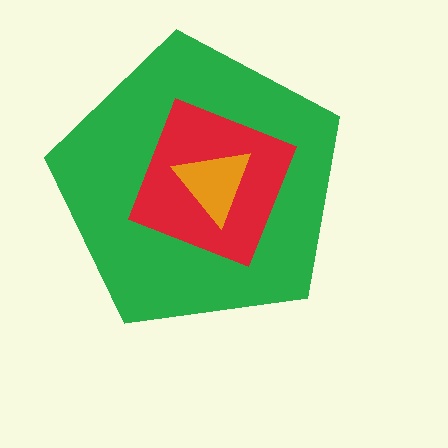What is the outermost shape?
The green pentagon.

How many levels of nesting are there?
3.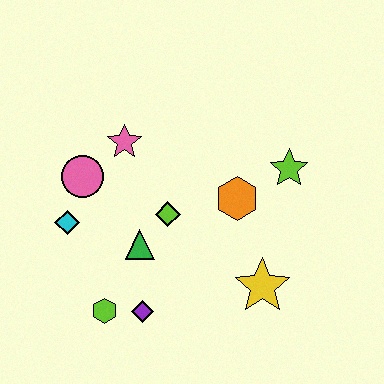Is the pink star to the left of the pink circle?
No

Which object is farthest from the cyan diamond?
The lime star is farthest from the cyan diamond.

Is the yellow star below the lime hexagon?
No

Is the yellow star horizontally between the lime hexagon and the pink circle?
No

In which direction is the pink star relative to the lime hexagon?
The pink star is above the lime hexagon.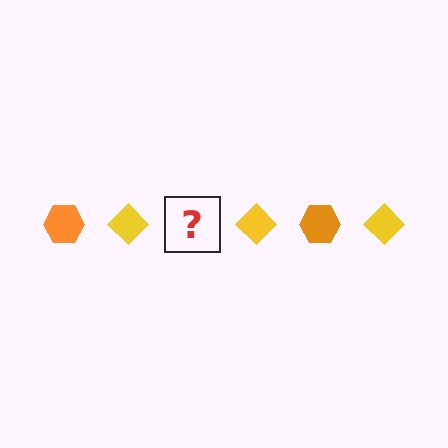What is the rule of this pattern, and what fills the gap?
The rule is that the pattern alternates between orange hexagon and yellow diamond. The gap should be filled with an orange hexagon.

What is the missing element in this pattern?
The missing element is an orange hexagon.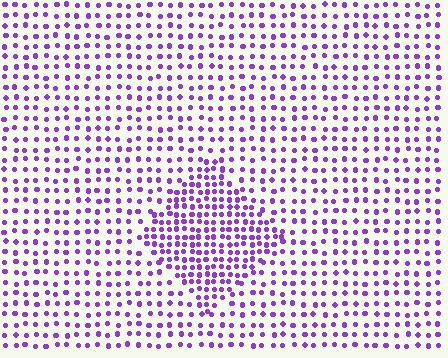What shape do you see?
I see a diamond.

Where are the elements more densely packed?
The elements are more densely packed inside the diamond boundary.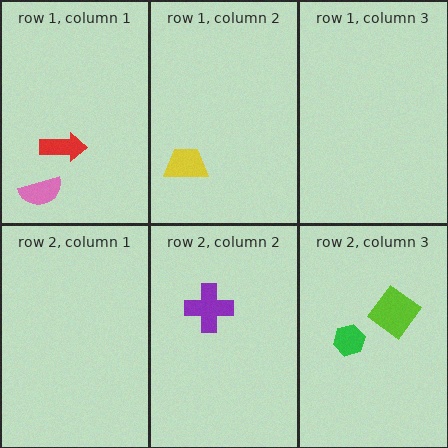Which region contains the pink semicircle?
The row 1, column 1 region.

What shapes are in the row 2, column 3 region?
The green hexagon, the lime diamond.